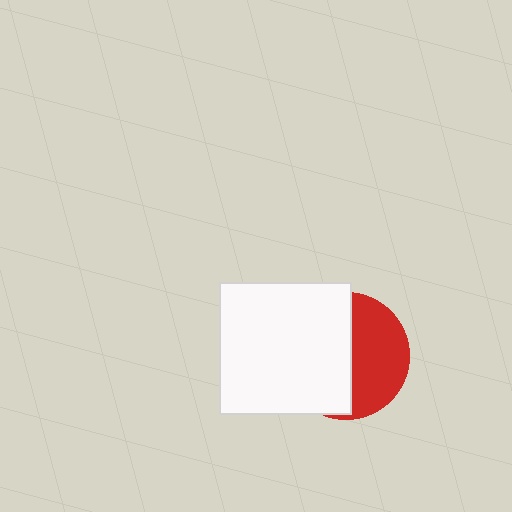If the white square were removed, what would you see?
You would see the complete red circle.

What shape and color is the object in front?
The object in front is a white square.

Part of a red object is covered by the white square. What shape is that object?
It is a circle.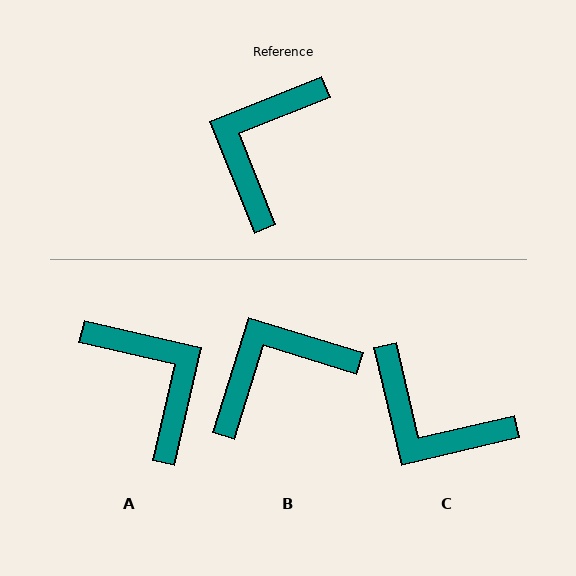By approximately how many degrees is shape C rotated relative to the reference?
Approximately 82 degrees counter-clockwise.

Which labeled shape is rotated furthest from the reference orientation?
A, about 125 degrees away.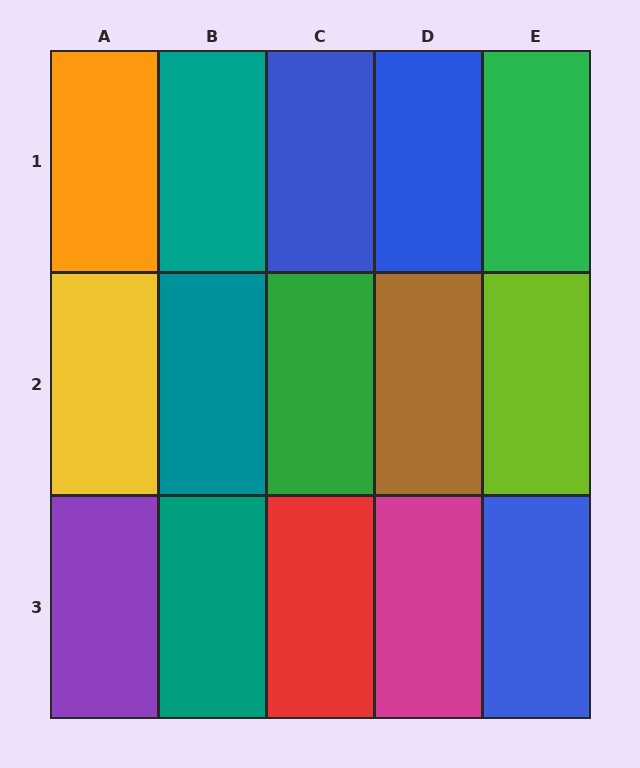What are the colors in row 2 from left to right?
Yellow, teal, green, brown, lime.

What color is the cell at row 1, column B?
Teal.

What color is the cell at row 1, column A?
Orange.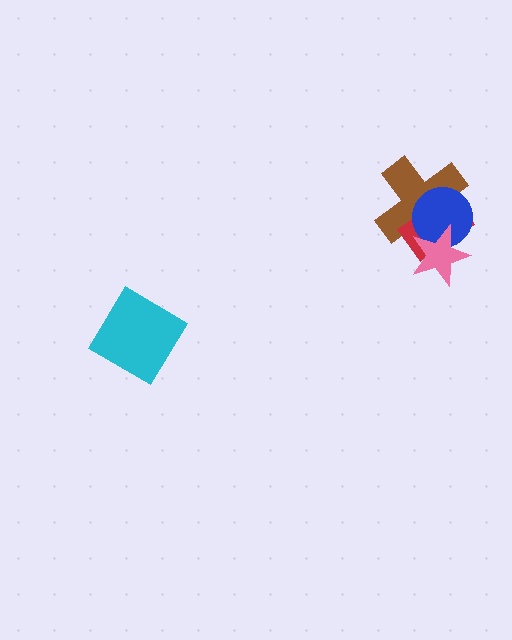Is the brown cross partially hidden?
Yes, it is partially covered by another shape.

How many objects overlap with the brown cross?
3 objects overlap with the brown cross.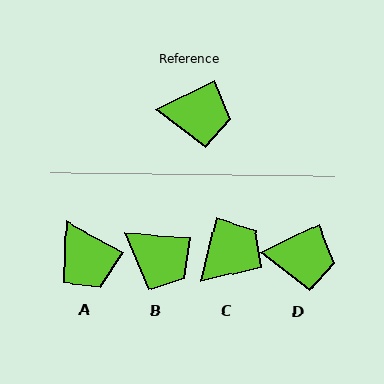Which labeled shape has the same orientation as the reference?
D.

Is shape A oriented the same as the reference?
No, it is off by about 54 degrees.